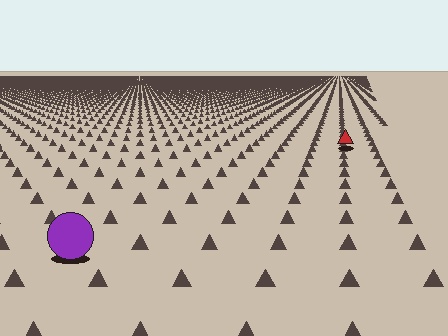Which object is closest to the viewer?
The purple circle is closest. The texture marks near it are larger and more spread out.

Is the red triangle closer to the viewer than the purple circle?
No. The purple circle is closer — you can tell from the texture gradient: the ground texture is coarser near it.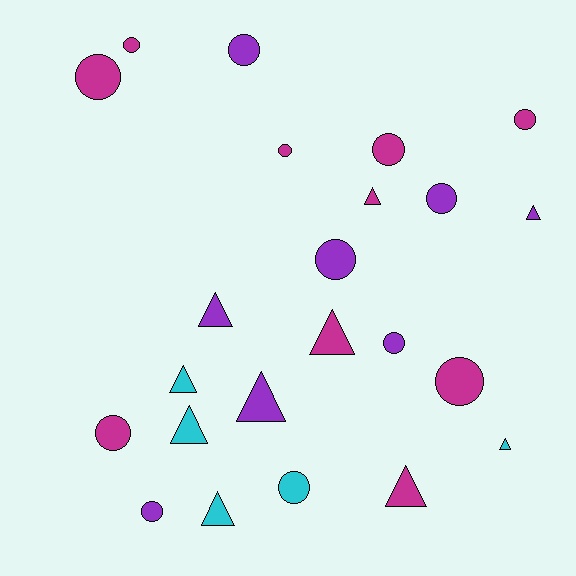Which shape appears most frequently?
Circle, with 13 objects.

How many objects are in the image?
There are 23 objects.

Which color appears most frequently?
Magenta, with 10 objects.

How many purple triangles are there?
There are 3 purple triangles.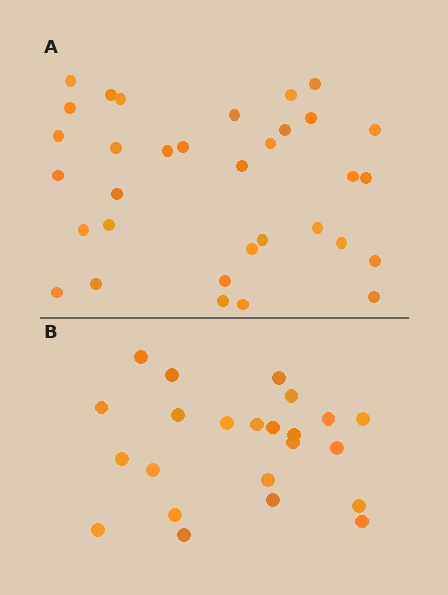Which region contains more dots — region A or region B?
Region A (the top region) has more dots.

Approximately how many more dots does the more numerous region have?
Region A has roughly 10 or so more dots than region B.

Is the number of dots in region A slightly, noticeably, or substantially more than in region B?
Region A has noticeably more, but not dramatically so. The ratio is roughly 1.4 to 1.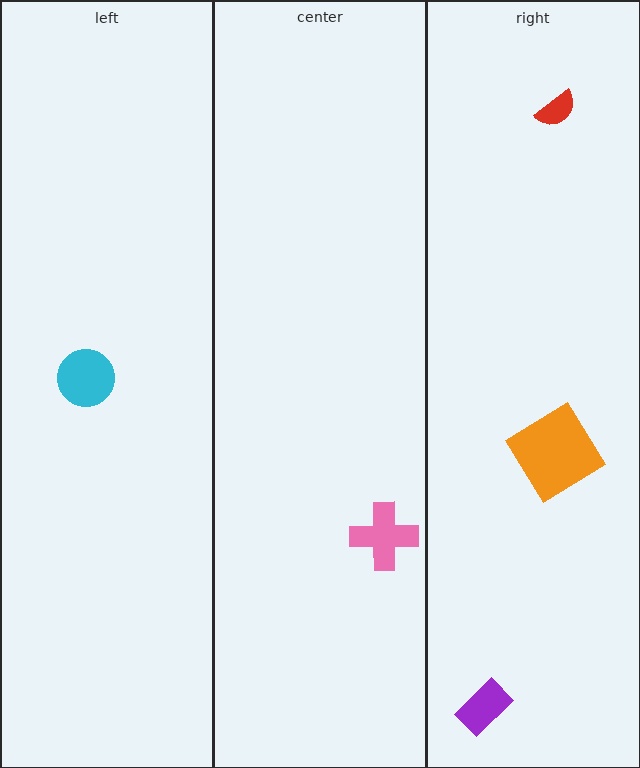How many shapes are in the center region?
1.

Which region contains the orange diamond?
The right region.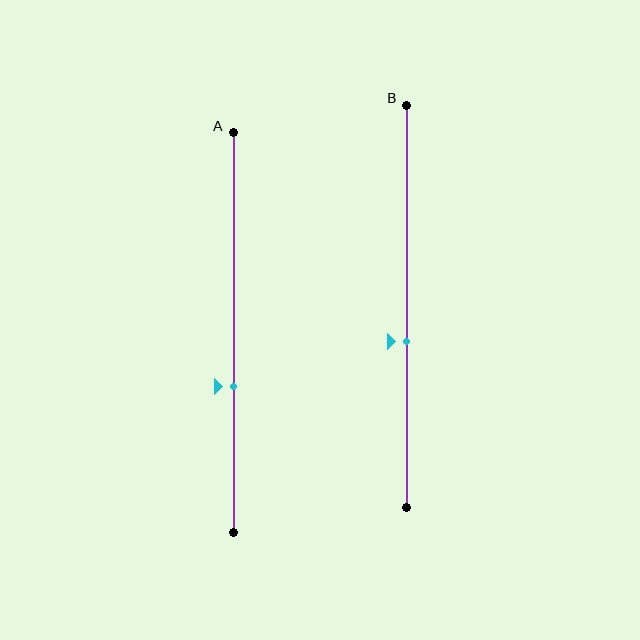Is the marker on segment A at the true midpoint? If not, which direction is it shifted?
No, the marker on segment A is shifted downward by about 14% of the segment length.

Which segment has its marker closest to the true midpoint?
Segment B has its marker closest to the true midpoint.